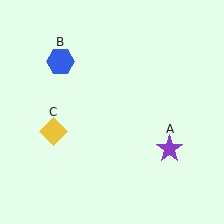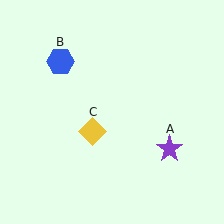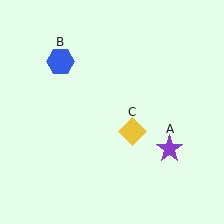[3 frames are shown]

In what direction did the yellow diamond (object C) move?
The yellow diamond (object C) moved right.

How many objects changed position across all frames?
1 object changed position: yellow diamond (object C).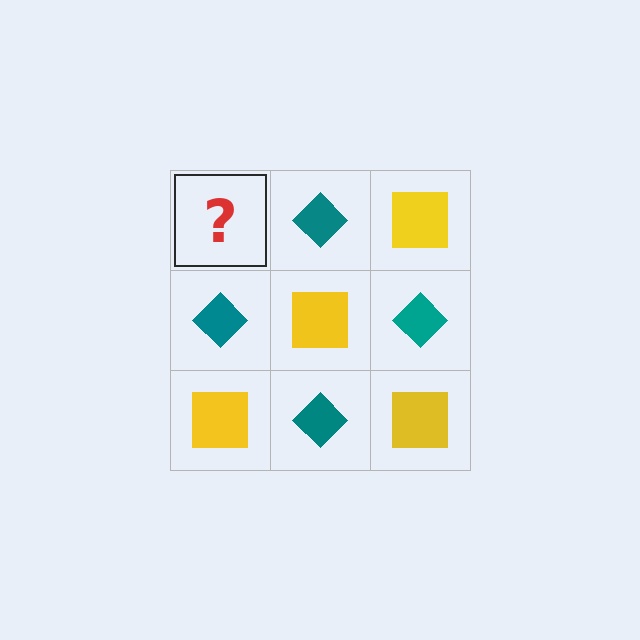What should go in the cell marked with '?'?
The missing cell should contain a yellow square.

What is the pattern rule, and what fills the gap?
The rule is that it alternates yellow square and teal diamond in a checkerboard pattern. The gap should be filled with a yellow square.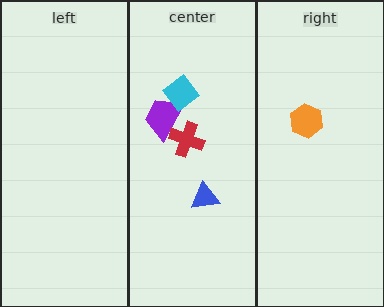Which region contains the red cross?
The center region.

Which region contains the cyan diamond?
The center region.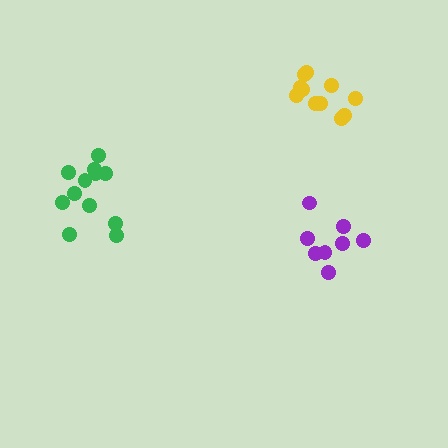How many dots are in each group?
Group 1: 12 dots, Group 2: 8 dots, Group 3: 11 dots (31 total).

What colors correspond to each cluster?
The clusters are colored: green, purple, yellow.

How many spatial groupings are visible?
There are 3 spatial groupings.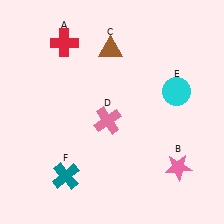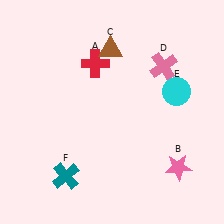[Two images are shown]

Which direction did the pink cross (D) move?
The pink cross (D) moved right.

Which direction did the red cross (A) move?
The red cross (A) moved right.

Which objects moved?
The objects that moved are: the red cross (A), the pink cross (D).